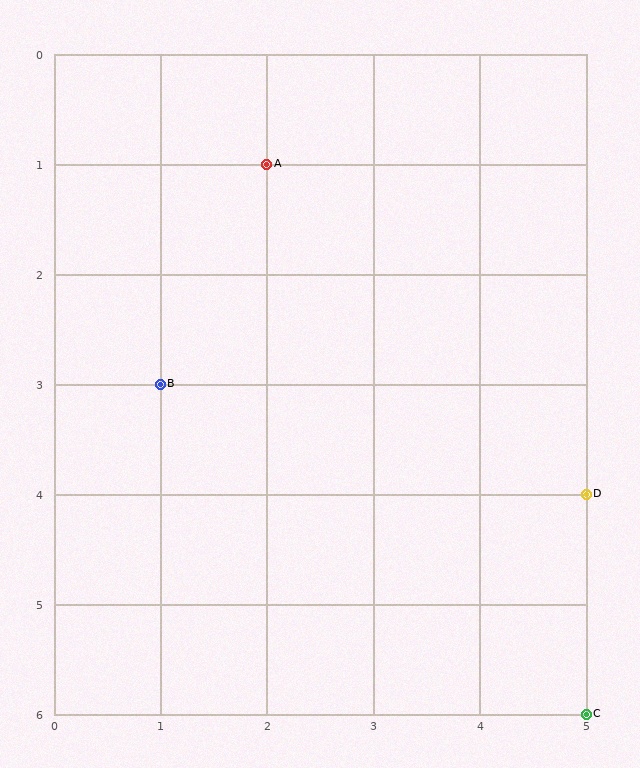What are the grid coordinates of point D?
Point D is at grid coordinates (5, 4).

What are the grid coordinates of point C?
Point C is at grid coordinates (5, 6).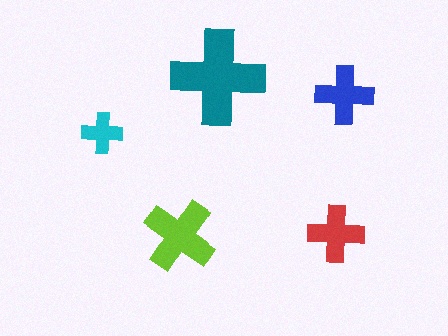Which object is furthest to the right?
The blue cross is rightmost.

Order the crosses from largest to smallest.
the teal one, the lime one, the blue one, the red one, the cyan one.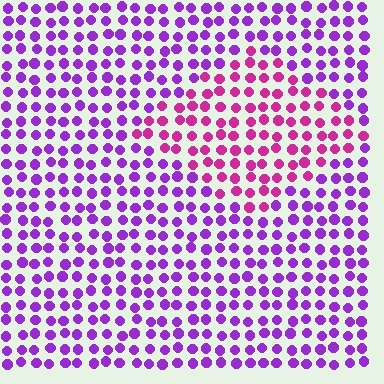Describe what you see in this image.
The image is filled with small purple elements in a uniform arrangement. A diamond-shaped region is visible where the elements are tinted to a slightly different hue, forming a subtle color boundary.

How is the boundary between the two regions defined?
The boundary is defined purely by a slight shift in hue (about 38 degrees). Spacing, size, and orientation are identical on both sides.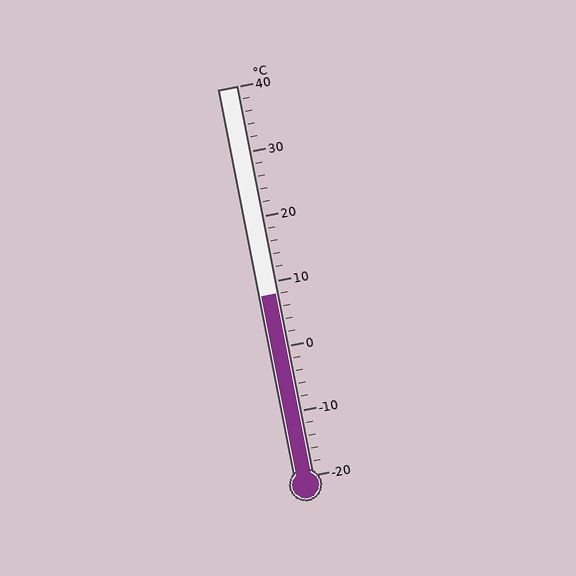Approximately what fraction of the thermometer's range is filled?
The thermometer is filled to approximately 45% of its range.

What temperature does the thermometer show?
The thermometer shows approximately 8°C.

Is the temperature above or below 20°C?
The temperature is below 20°C.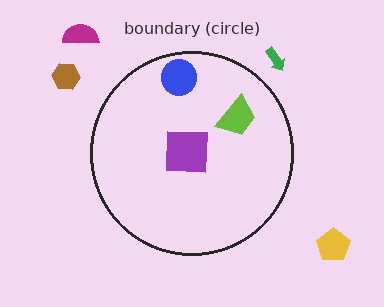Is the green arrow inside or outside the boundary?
Outside.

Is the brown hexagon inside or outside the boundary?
Outside.